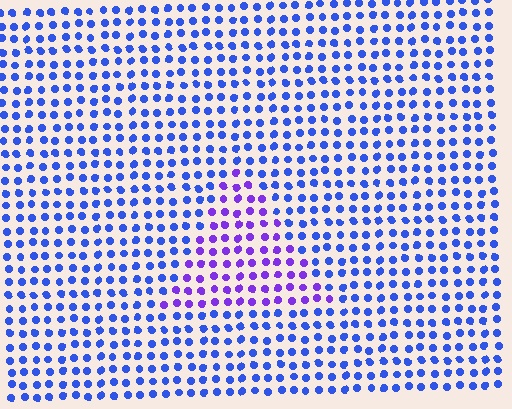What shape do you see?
I see a triangle.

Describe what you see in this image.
The image is filled with small blue elements in a uniform arrangement. A triangle-shaped region is visible where the elements are tinted to a slightly different hue, forming a subtle color boundary.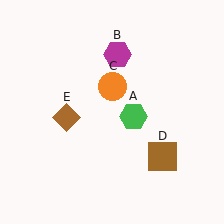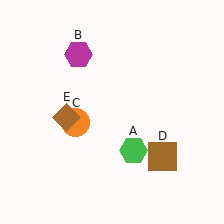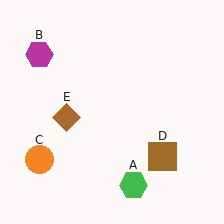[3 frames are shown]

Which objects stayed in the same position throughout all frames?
Brown square (object D) and brown diamond (object E) remained stationary.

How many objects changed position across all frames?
3 objects changed position: green hexagon (object A), magenta hexagon (object B), orange circle (object C).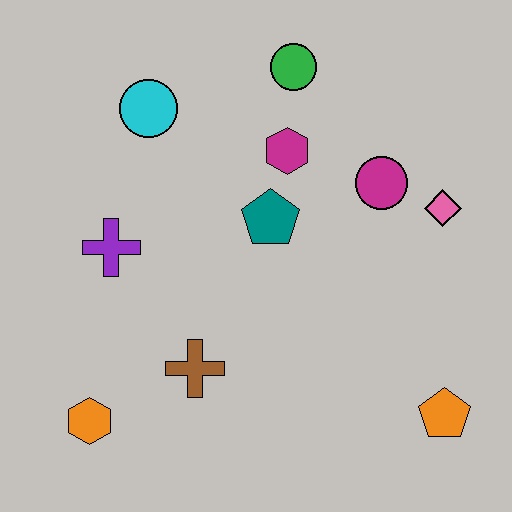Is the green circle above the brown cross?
Yes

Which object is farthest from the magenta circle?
The orange hexagon is farthest from the magenta circle.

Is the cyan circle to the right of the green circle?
No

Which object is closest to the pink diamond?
The magenta circle is closest to the pink diamond.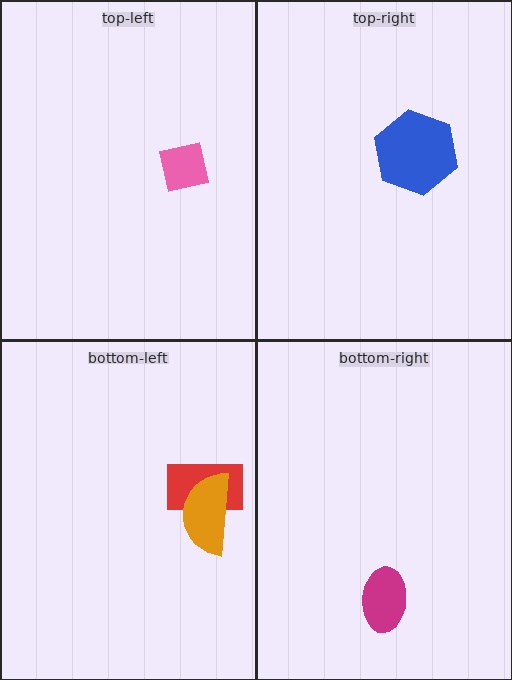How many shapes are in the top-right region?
1.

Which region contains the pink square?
The top-left region.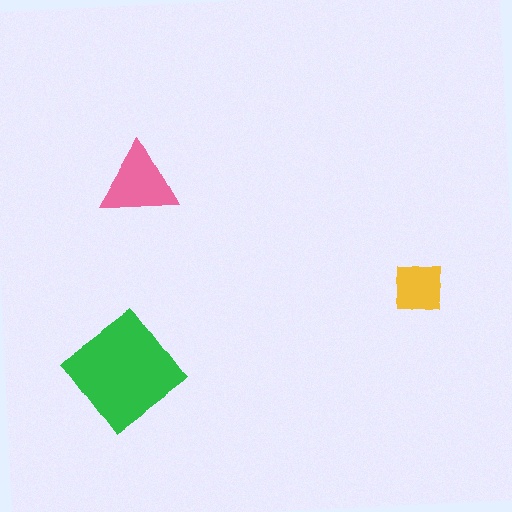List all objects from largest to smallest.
The green diamond, the pink triangle, the yellow square.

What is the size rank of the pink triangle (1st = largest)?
2nd.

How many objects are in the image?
There are 3 objects in the image.